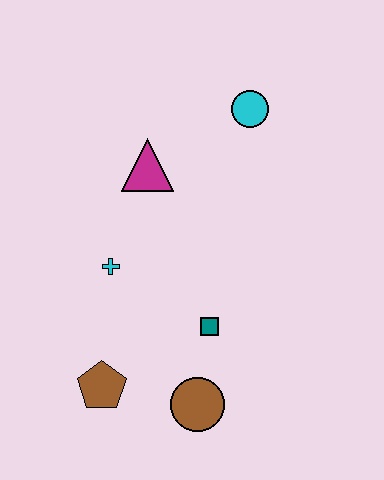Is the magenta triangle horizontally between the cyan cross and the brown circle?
Yes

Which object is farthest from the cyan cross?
The cyan circle is farthest from the cyan cross.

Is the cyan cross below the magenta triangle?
Yes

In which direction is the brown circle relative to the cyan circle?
The brown circle is below the cyan circle.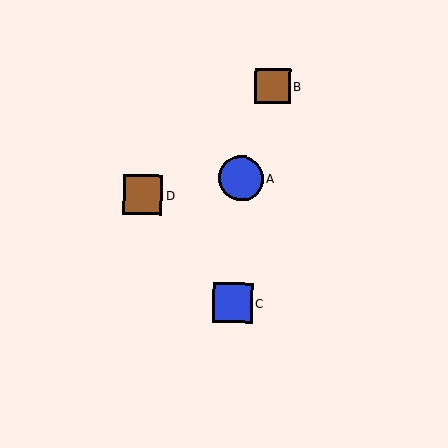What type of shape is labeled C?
Shape C is a blue square.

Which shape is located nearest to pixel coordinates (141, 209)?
The brown square (labeled D) at (143, 195) is nearest to that location.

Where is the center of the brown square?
The center of the brown square is at (273, 86).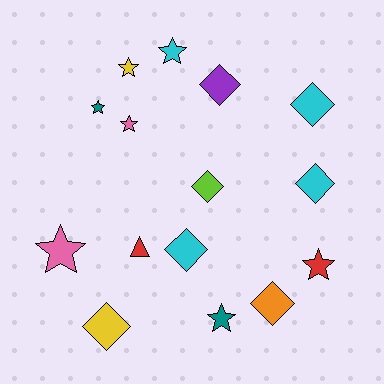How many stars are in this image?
There are 7 stars.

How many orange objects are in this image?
There is 1 orange object.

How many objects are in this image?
There are 15 objects.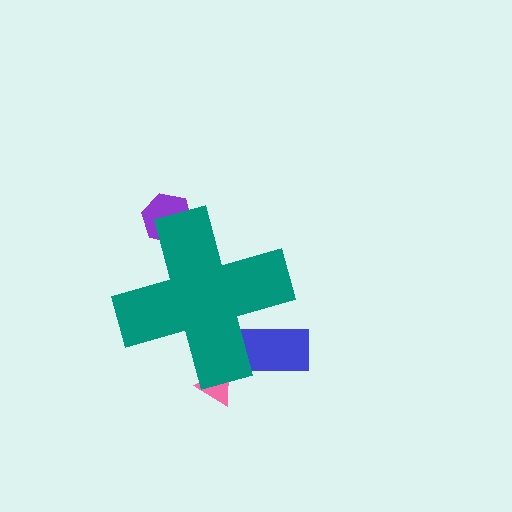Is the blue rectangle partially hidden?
Yes, the blue rectangle is partially hidden behind the teal cross.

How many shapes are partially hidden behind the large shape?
3 shapes are partially hidden.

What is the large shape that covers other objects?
A teal cross.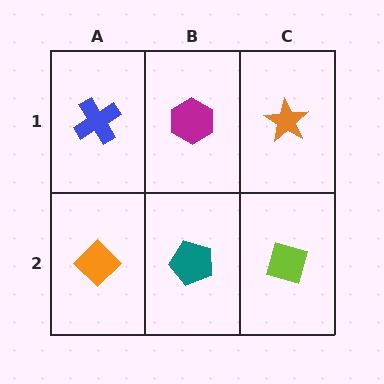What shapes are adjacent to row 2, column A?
A blue cross (row 1, column A), a teal pentagon (row 2, column B).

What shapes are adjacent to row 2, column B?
A magenta hexagon (row 1, column B), an orange diamond (row 2, column A), a lime diamond (row 2, column C).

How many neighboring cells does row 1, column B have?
3.